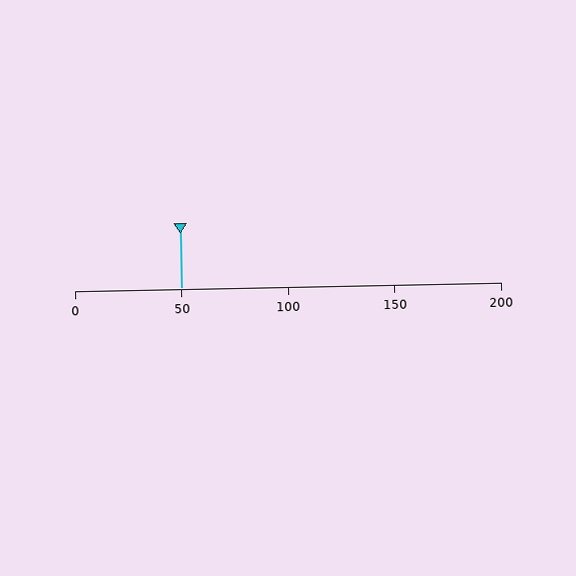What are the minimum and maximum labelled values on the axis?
The axis runs from 0 to 200.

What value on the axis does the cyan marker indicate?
The marker indicates approximately 50.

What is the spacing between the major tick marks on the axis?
The major ticks are spaced 50 apart.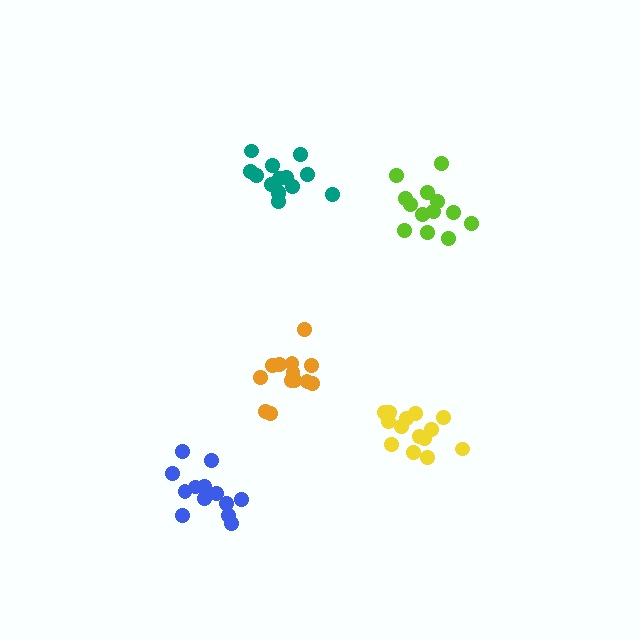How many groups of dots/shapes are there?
There are 5 groups.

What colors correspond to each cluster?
The clusters are colored: yellow, teal, lime, orange, blue.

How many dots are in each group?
Group 1: 14 dots, Group 2: 14 dots, Group 3: 13 dots, Group 4: 13 dots, Group 5: 13 dots (67 total).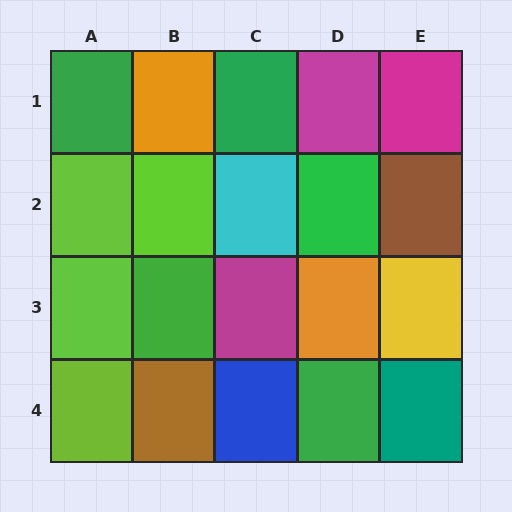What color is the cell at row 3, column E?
Yellow.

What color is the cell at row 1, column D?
Magenta.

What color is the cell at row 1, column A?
Green.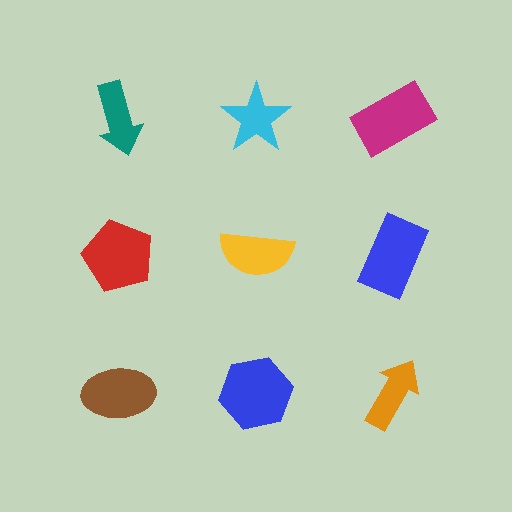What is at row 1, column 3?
A magenta rectangle.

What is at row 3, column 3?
An orange arrow.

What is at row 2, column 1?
A red pentagon.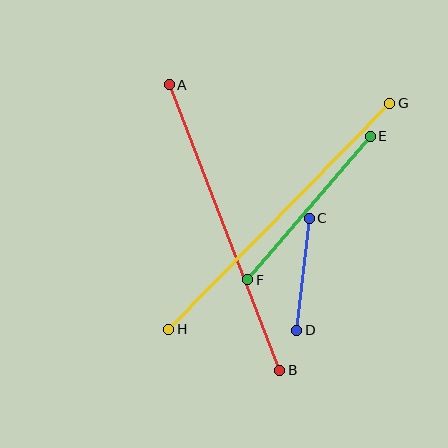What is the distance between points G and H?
The distance is approximately 316 pixels.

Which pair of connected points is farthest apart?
Points G and H are farthest apart.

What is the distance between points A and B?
The distance is approximately 307 pixels.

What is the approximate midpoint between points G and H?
The midpoint is at approximately (279, 216) pixels.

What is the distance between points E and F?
The distance is approximately 189 pixels.